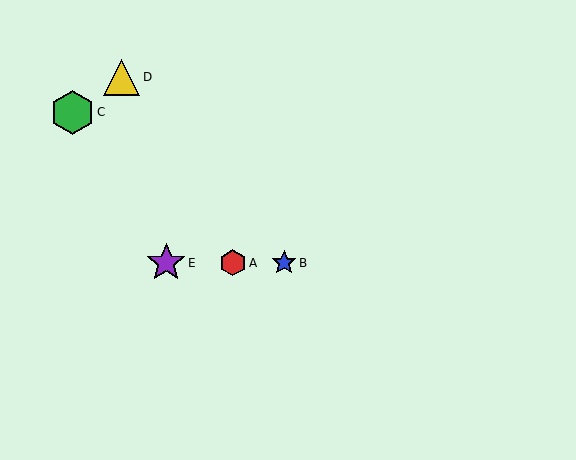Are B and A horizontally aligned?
Yes, both are at y≈263.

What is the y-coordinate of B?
Object B is at y≈263.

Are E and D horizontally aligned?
No, E is at y≈263 and D is at y≈77.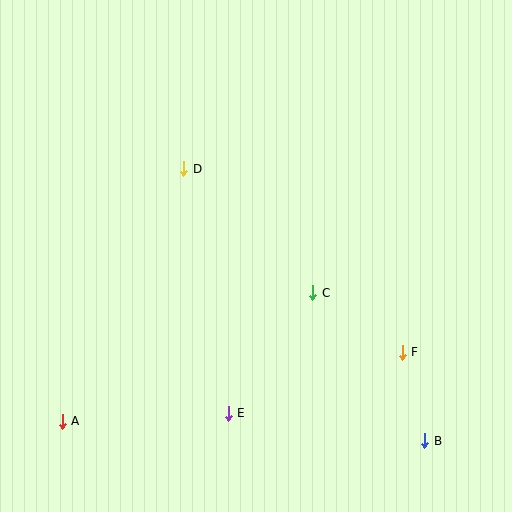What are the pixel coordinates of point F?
Point F is at (402, 352).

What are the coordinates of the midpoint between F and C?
The midpoint between F and C is at (357, 323).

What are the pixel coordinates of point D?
Point D is at (184, 169).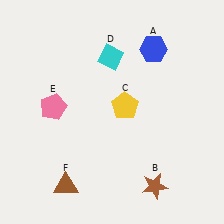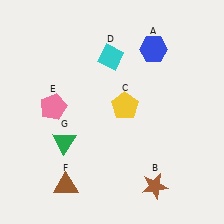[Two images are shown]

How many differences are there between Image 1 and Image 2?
There is 1 difference between the two images.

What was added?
A green triangle (G) was added in Image 2.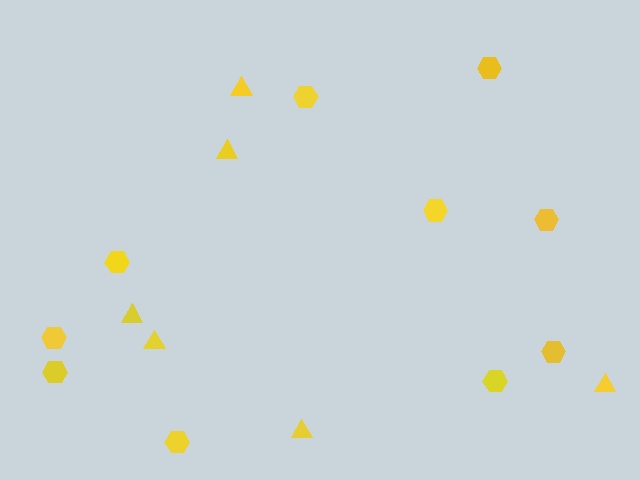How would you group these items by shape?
There are 2 groups: one group of hexagons (10) and one group of triangles (6).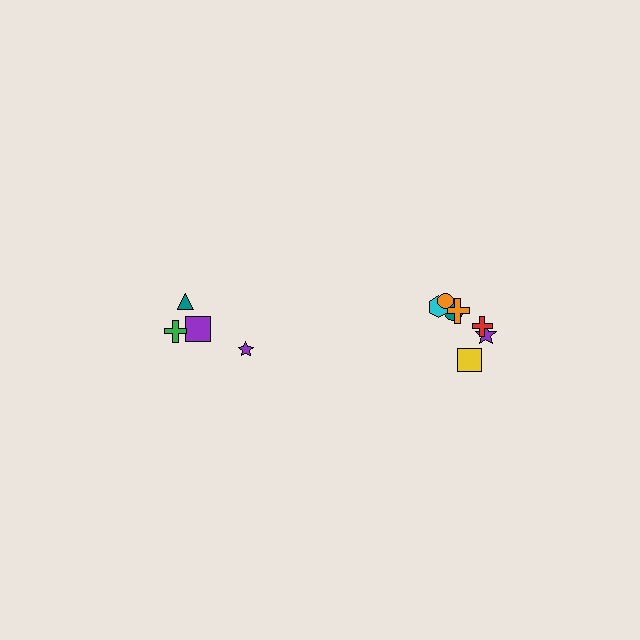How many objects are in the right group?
There are 7 objects.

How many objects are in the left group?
There are 4 objects.